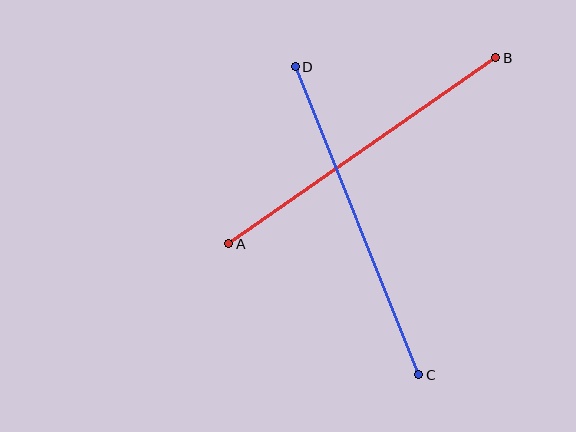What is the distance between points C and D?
The distance is approximately 332 pixels.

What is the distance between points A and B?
The distance is approximately 325 pixels.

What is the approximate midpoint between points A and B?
The midpoint is at approximately (362, 151) pixels.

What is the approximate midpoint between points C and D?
The midpoint is at approximately (357, 221) pixels.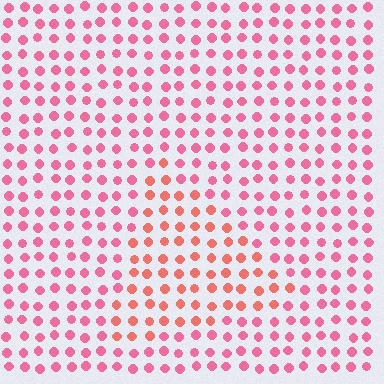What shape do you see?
I see a triangle.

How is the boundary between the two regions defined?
The boundary is defined purely by a slight shift in hue (about 27 degrees). Spacing, size, and orientation are identical on both sides.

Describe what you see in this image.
The image is filled with small pink elements in a uniform arrangement. A triangle-shaped region is visible where the elements are tinted to a slightly different hue, forming a subtle color boundary.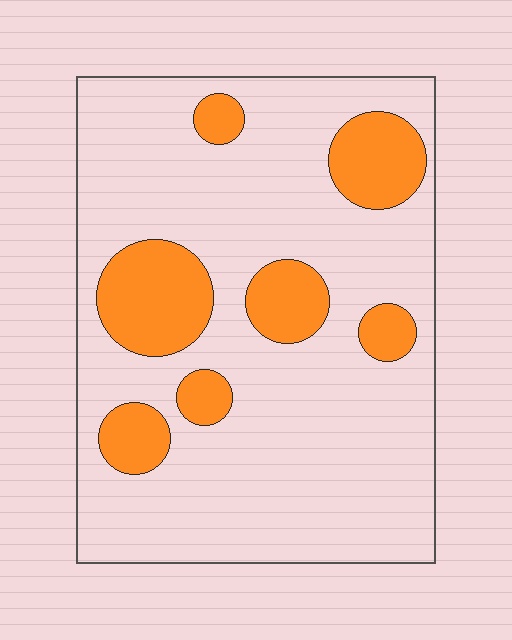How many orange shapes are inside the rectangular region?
7.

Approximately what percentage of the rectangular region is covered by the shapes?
Approximately 20%.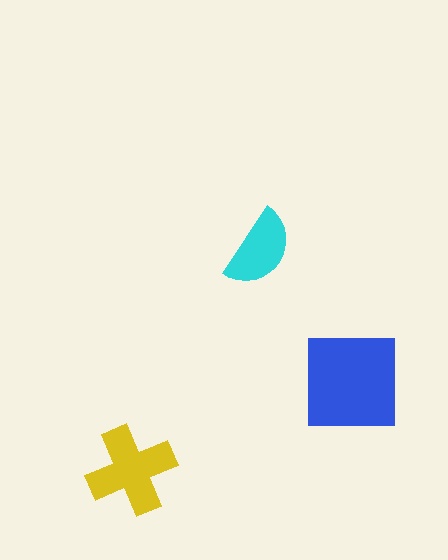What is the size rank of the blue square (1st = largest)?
1st.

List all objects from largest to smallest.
The blue square, the yellow cross, the cyan semicircle.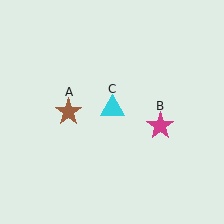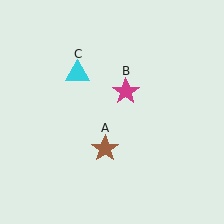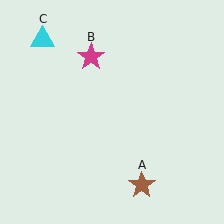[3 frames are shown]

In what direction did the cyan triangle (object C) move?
The cyan triangle (object C) moved up and to the left.